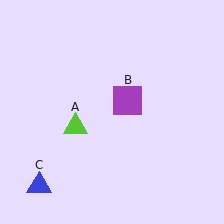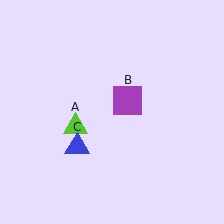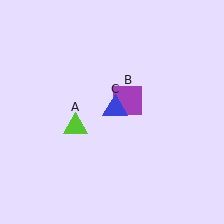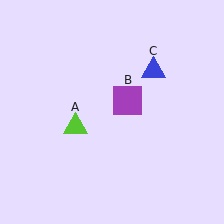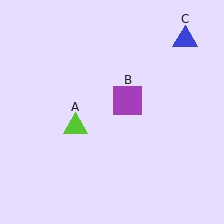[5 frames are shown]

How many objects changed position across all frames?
1 object changed position: blue triangle (object C).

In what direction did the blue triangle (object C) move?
The blue triangle (object C) moved up and to the right.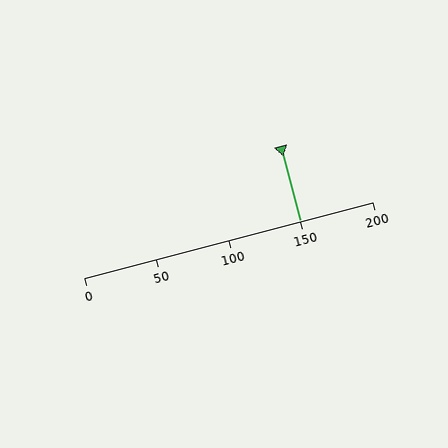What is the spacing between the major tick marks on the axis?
The major ticks are spaced 50 apart.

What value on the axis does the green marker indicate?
The marker indicates approximately 150.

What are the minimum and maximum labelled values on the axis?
The axis runs from 0 to 200.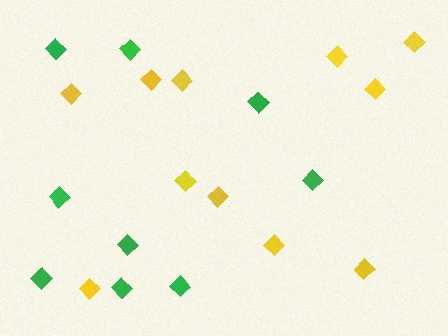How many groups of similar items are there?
There are 2 groups: one group of green diamonds (9) and one group of yellow diamonds (11).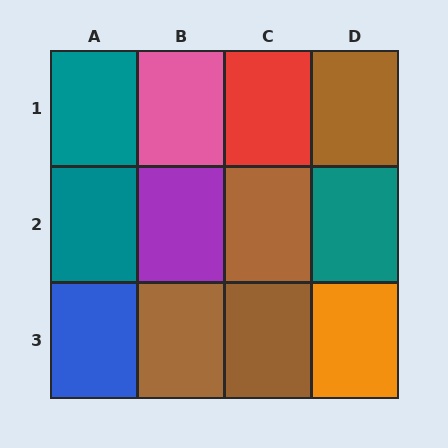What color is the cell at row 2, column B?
Purple.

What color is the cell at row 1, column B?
Pink.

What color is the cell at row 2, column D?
Teal.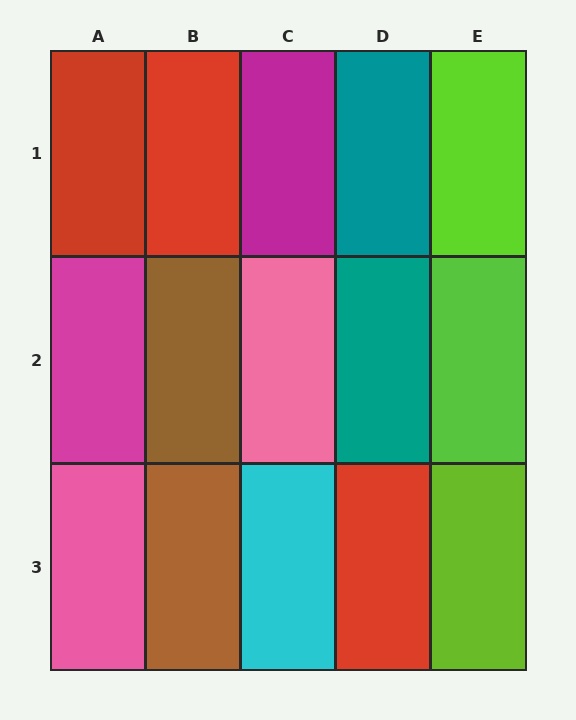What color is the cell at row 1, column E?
Lime.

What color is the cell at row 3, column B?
Brown.